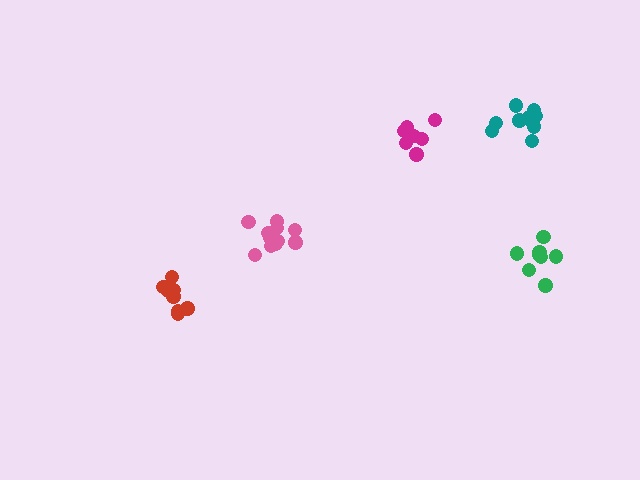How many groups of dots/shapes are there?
There are 5 groups.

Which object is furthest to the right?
The green cluster is rightmost.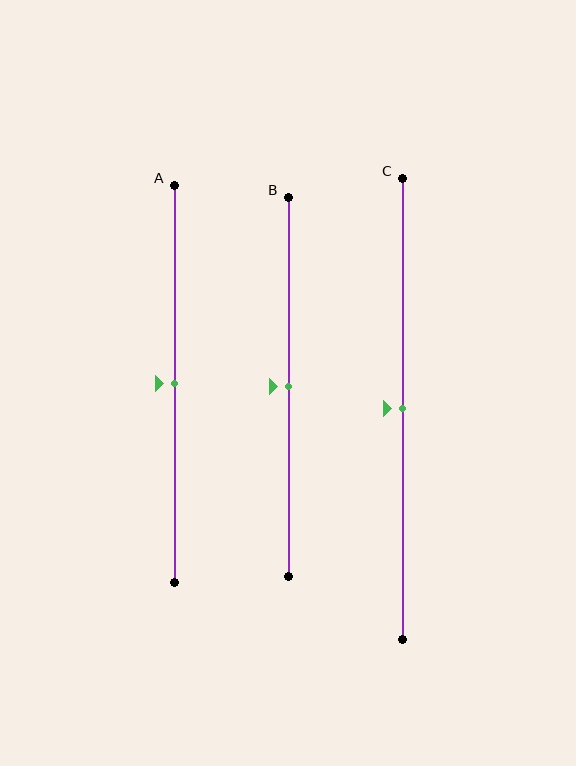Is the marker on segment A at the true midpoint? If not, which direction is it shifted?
Yes, the marker on segment A is at the true midpoint.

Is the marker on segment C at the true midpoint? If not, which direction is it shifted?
Yes, the marker on segment C is at the true midpoint.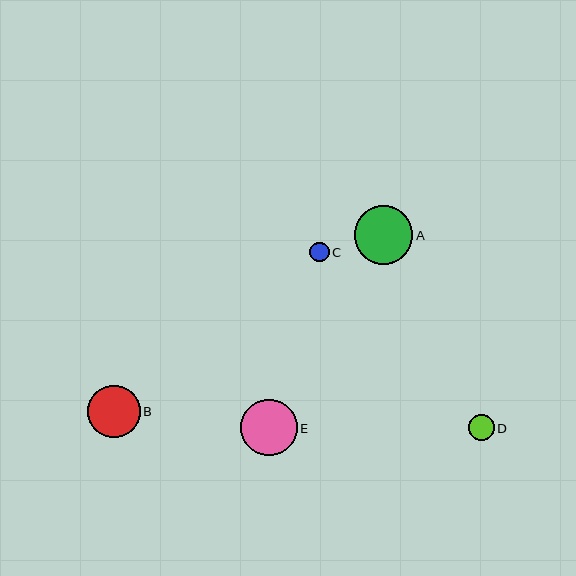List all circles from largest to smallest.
From largest to smallest: A, E, B, D, C.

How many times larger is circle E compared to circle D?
Circle E is approximately 2.2 times the size of circle D.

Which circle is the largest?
Circle A is the largest with a size of approximately 58 pixels.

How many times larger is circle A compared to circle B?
Circle A is approximately 1.1 times the size of circle B.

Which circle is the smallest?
Circle C is the smallest with a size of approximately 19 pixels.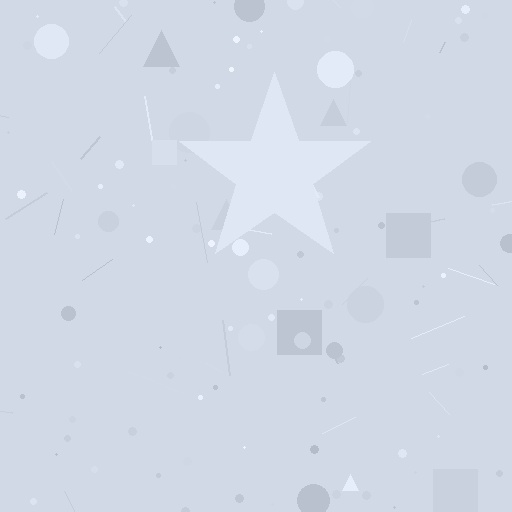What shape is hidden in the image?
A star is hidden in the image.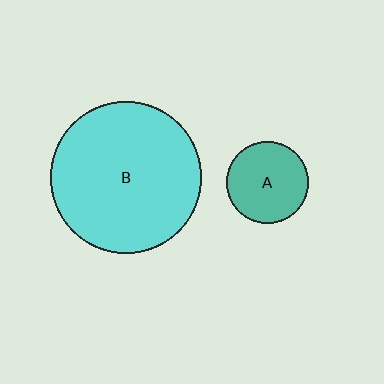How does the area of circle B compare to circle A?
Approximately 3.4 times.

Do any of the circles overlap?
No, none of the circles overlap.